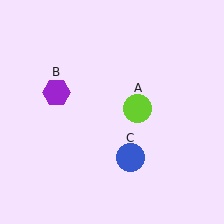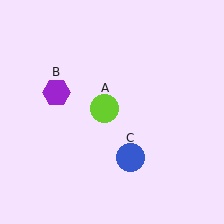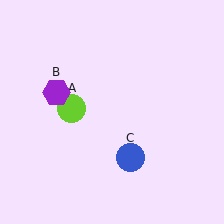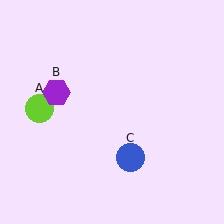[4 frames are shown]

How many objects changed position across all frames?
1 object changed position: lime circle (object A).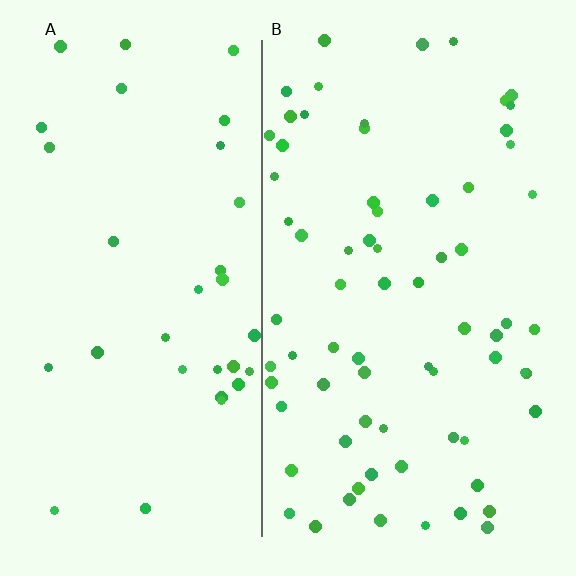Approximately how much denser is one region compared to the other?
Approximately 2.1× — region B over region A.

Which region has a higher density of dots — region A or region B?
B (the right).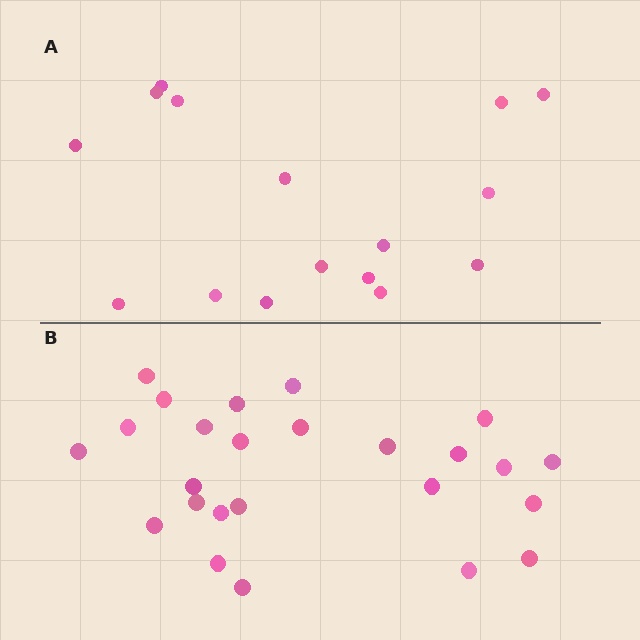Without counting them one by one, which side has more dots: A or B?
Region B (the bottom region) has more dots.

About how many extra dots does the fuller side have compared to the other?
Region B has roughly 8 or so more dots than region A.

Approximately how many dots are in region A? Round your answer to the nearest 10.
About 20 dots. (The exact count is 16, which rounds to 20.)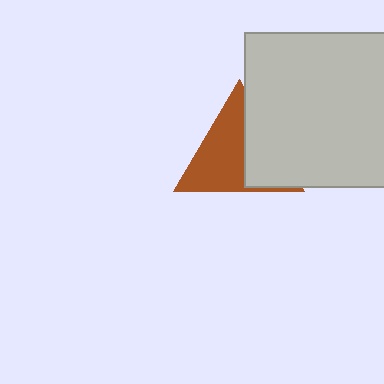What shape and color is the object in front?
The object in front is a light gray rectangle.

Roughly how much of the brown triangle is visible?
About half of it is visible (roughly 60%).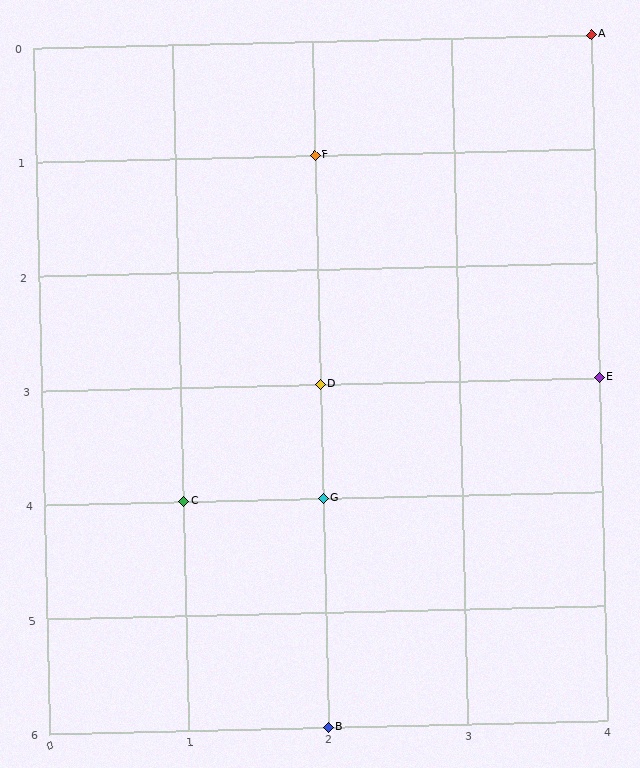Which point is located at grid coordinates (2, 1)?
Point F is at (2, 1).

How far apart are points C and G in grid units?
Points C and G are 1 column apart.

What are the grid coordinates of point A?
Point A is at grid coordinates (4, 0).